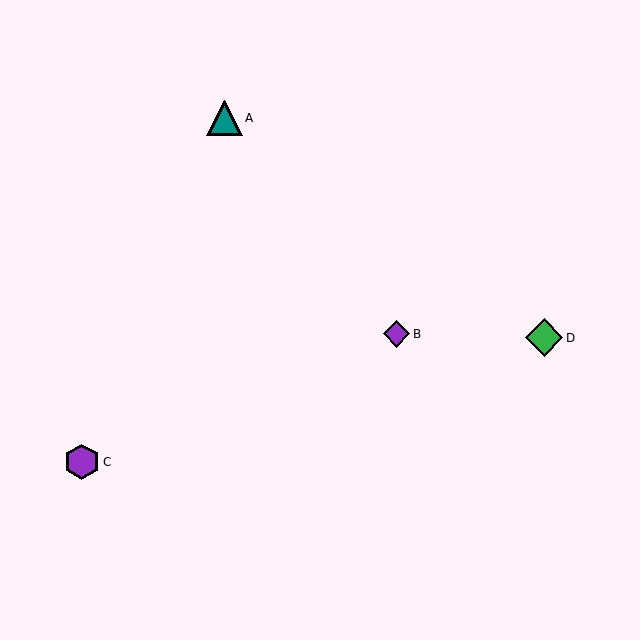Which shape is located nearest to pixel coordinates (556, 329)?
The green diamond (labeled D) at (544, 338) is nearest to that location.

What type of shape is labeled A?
Shape A is a teal triangle.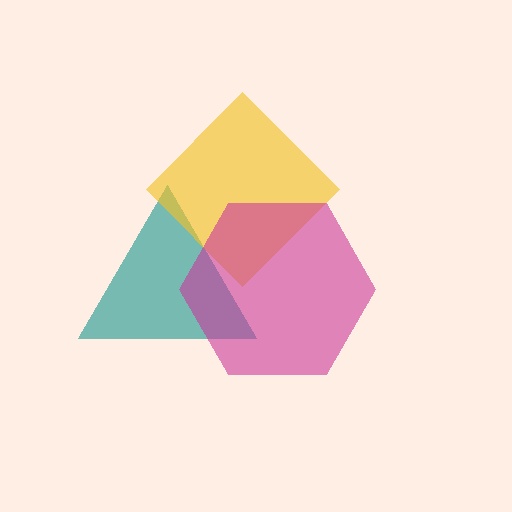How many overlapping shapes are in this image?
There are 3 overlapping shapes in the image.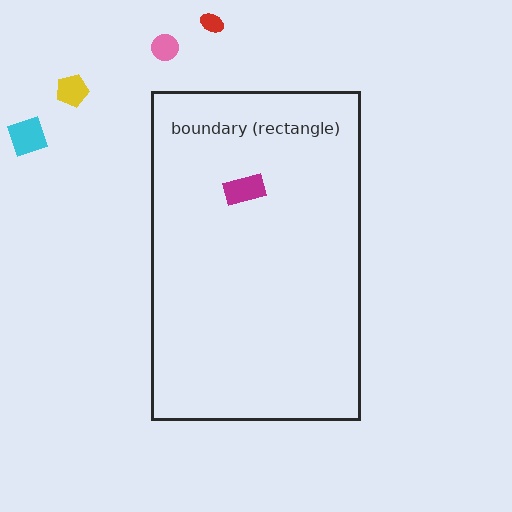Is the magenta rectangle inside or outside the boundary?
Inside.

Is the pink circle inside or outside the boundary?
Outside.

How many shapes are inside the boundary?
1 inside, 4 outside.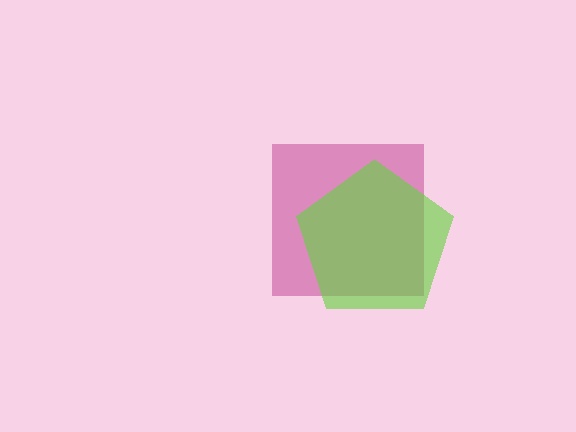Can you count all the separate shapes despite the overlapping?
Yes, there are 2 separate shapes.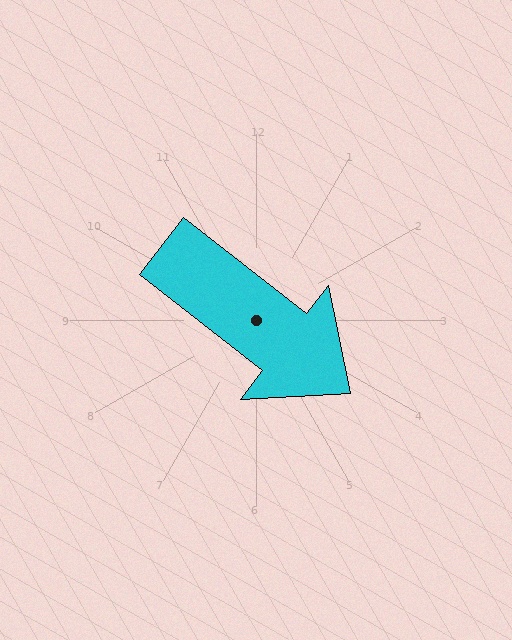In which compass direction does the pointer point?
Southeast.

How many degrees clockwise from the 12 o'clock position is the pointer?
Approximately 128 degrees.